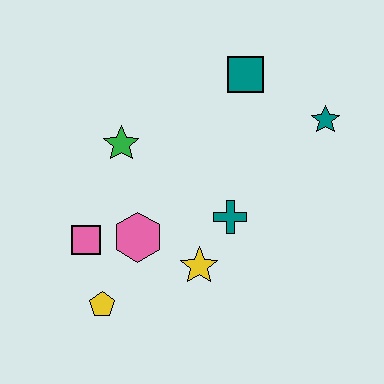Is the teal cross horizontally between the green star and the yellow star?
No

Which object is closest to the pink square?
The pink hexagon is closest to the pink square.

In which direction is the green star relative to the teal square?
The green star is to the left of the teal square.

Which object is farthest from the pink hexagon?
The teal star is farthest from the pink hexagon.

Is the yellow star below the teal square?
Yes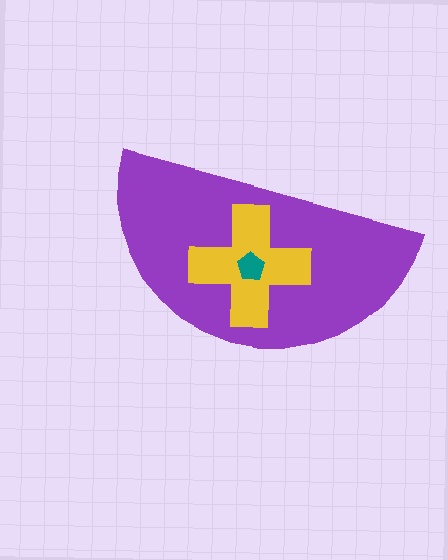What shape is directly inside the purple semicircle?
The yellow cross.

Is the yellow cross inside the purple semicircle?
Yes.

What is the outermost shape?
The purple semicircle.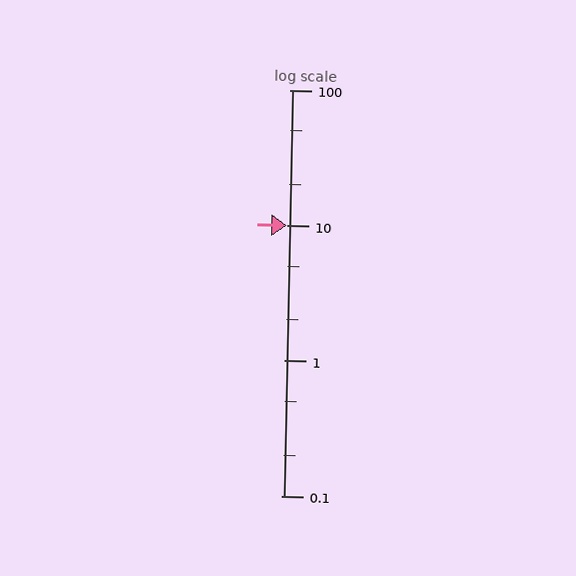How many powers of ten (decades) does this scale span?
The scale spans 3 decades, from 0.1 to 100.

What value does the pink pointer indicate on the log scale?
The pointer indicates approximately 10.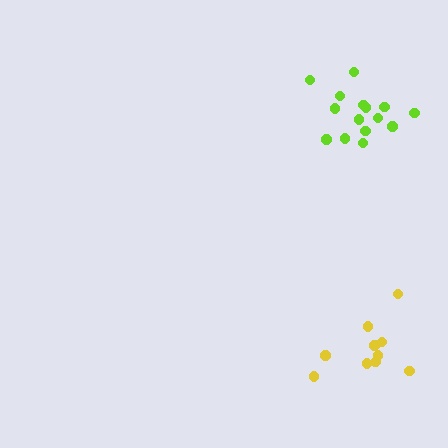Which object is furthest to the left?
The lime cluster is leftmost.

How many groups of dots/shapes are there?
There are 2 groups.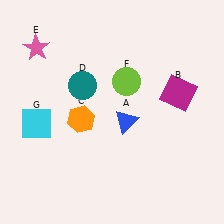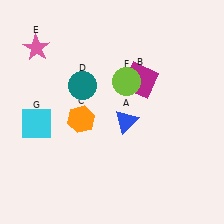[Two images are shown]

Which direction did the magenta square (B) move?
The magenta square (B) moved left.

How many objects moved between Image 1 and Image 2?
1 object moved between the two images.